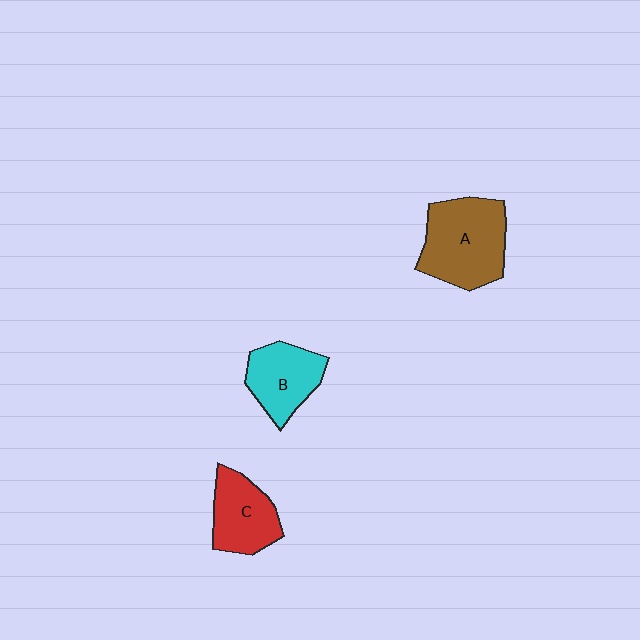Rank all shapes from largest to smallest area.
From largest to smallest: A (brown), B (cyan), C (red).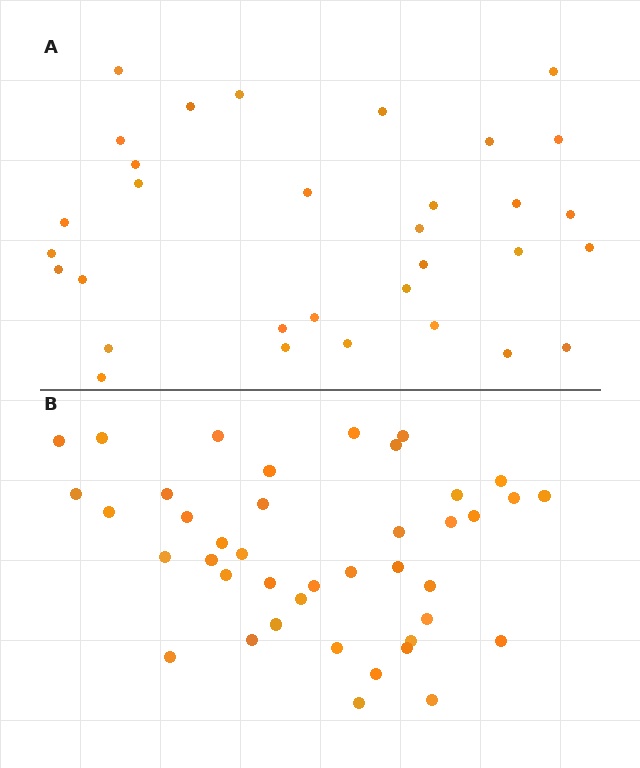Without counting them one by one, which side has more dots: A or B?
Region B (the bottom region) has more dots.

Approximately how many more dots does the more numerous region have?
Region B has roughly 8 or so more dots than region A.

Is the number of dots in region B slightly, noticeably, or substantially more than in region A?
Region B has noticeably more, but not dramatically so. The ratio is roughly 1.3 to 1.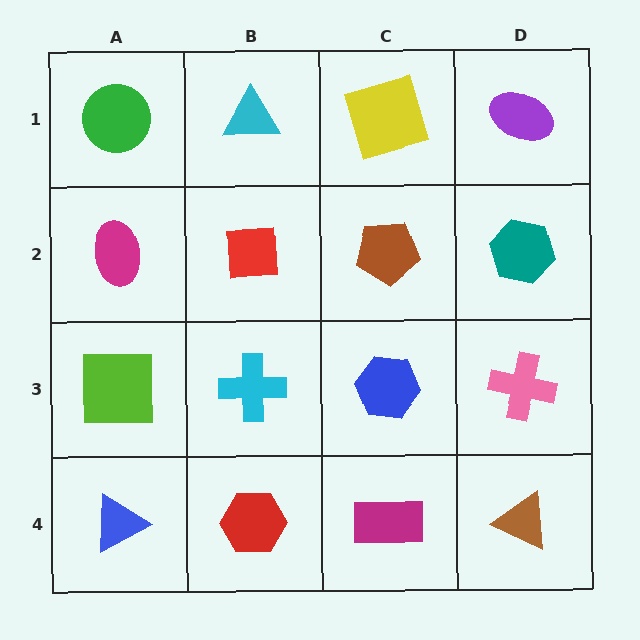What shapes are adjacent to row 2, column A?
A green circle (row 1, column A), a lime square (row 3, column A), a red square (row 2, column B).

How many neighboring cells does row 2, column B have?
4.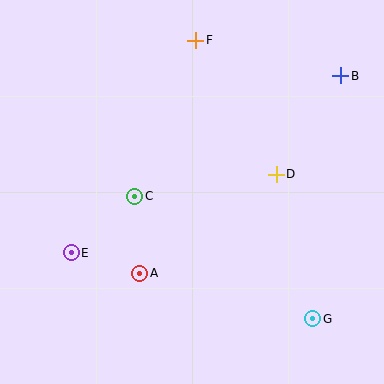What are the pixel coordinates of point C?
Point C is at (135, 196).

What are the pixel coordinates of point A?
Point A is at (140, 273).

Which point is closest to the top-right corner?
Point B is closest to the top-right corner.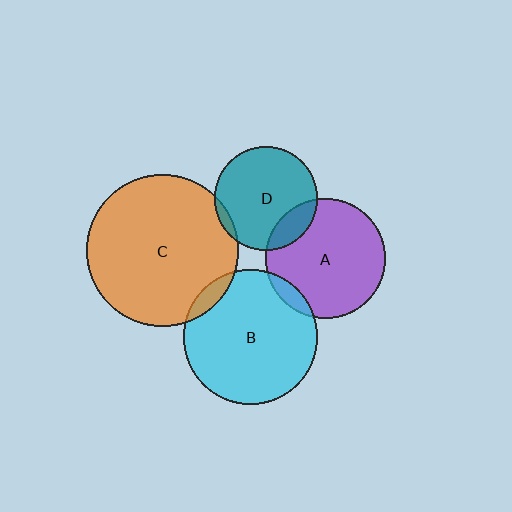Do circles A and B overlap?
Yes.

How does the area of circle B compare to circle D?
Approximately 1.7 times.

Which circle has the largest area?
Circle C (orange).